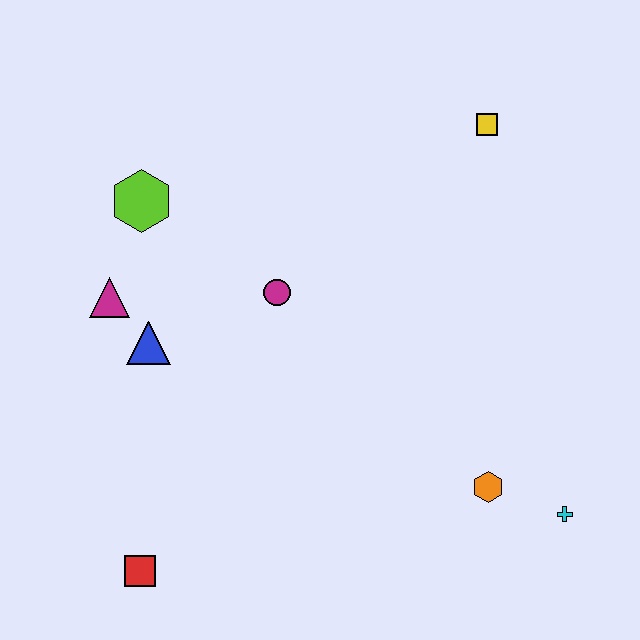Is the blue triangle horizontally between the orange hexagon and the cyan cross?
No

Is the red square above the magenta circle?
No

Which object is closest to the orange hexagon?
The cyan cross is closest to the orange hexagon.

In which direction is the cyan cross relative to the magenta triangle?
The cyan cross is to the right of the magenta triangle.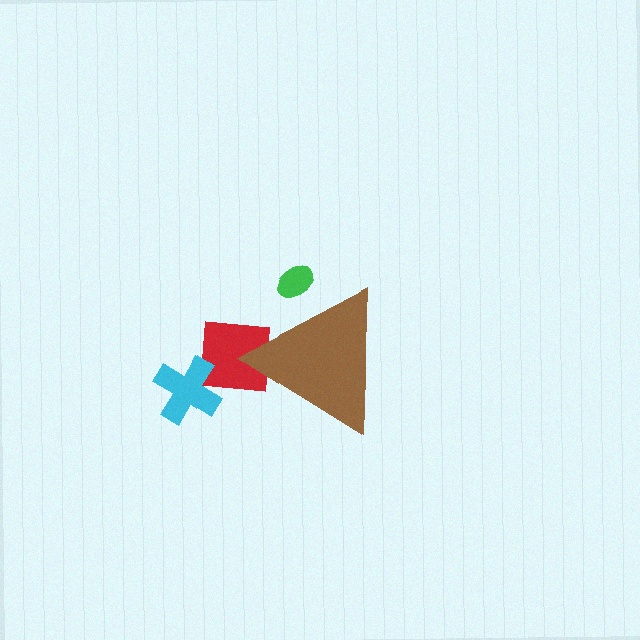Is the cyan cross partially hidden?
No, the cyan cross is fully visible.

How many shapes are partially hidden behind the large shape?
2 shapes are partially hidden.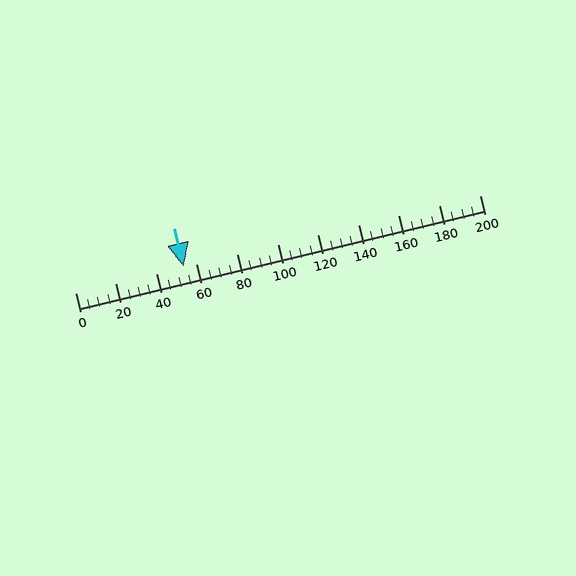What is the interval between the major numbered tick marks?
The major tick marks are spaced 20 units apart.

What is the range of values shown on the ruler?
The ruler shows values from 0 to 200.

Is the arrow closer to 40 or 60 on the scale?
The arrow is closer to 60.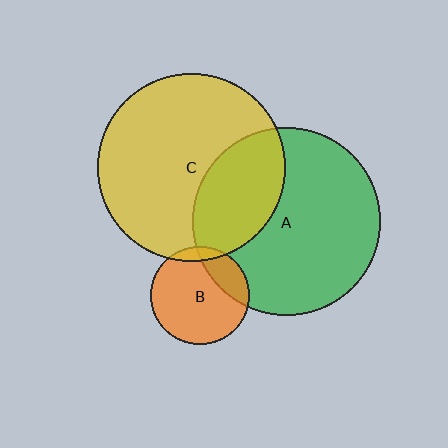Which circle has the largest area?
Circle C (yellow).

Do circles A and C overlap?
Yes.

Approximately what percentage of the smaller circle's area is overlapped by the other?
Approximately 30%.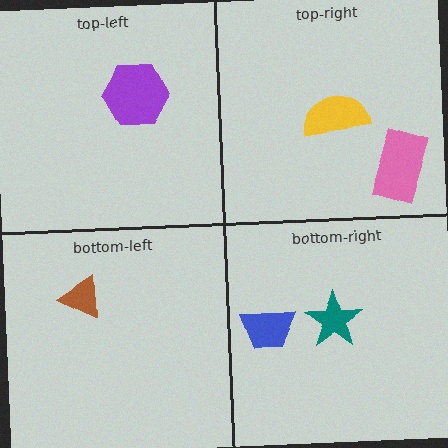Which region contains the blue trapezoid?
The bottom-right region.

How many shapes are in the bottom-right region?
2.